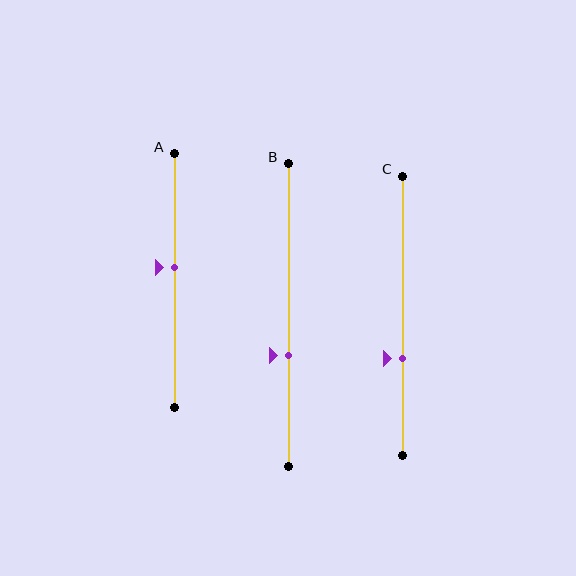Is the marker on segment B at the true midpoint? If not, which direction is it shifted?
No, the marker on segment B is shifted downward by about 13% of the segment length.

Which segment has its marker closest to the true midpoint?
Segment A has its marker closest to the true midpoint.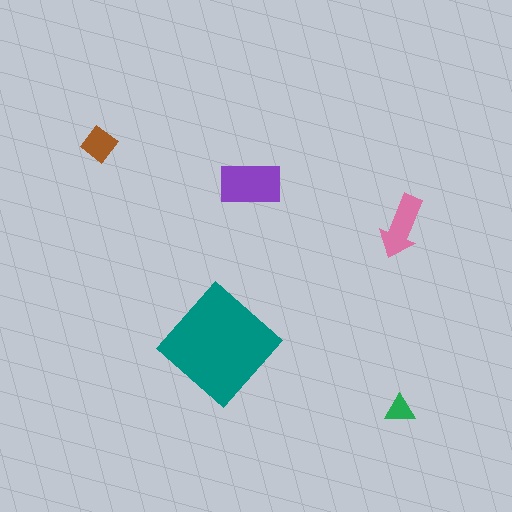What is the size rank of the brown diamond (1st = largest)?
4th.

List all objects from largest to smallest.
The teal diamond, the purple rectangle, the pink arrow, the brown diamond, the green triangle.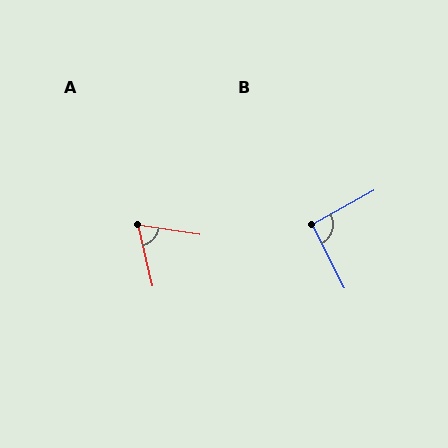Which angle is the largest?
B, at approximately 91 degrees.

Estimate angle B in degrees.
Approximately 91 degrees.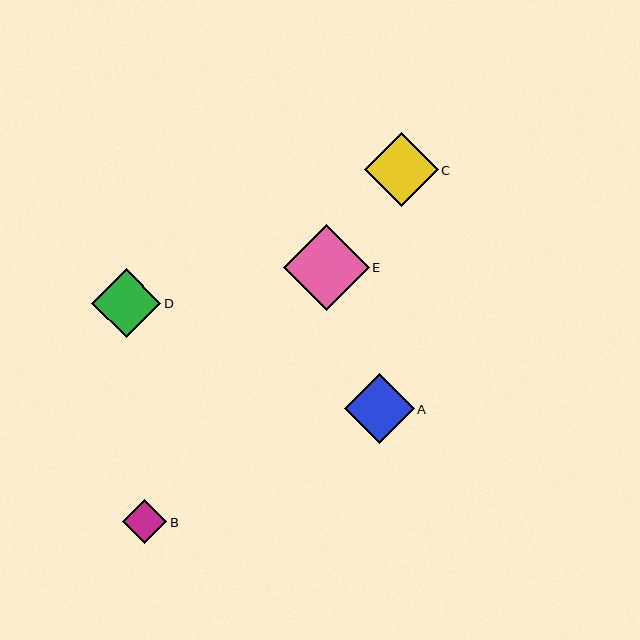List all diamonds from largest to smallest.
From largest to smallest: E, C, A, D, B.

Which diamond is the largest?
Diamond E is the largest with a size of approximately 86 pixels.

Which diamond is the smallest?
Diamond B is the smallest with a size of approximately 44 pixels.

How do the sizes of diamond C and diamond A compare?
Diamond C and diamond A are approximately the same size.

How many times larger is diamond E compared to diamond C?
Diamond E is approximately 1.2 times the size of diamond C.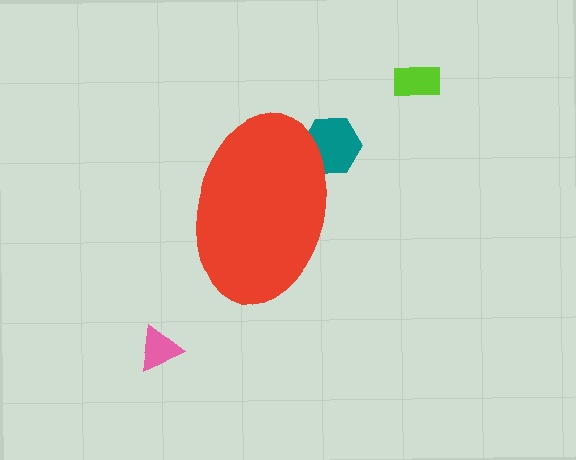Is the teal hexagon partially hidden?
Yes, the teal hexagon is partially hidden behind the red ellipse.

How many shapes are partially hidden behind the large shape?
1 shape is partially hidden.